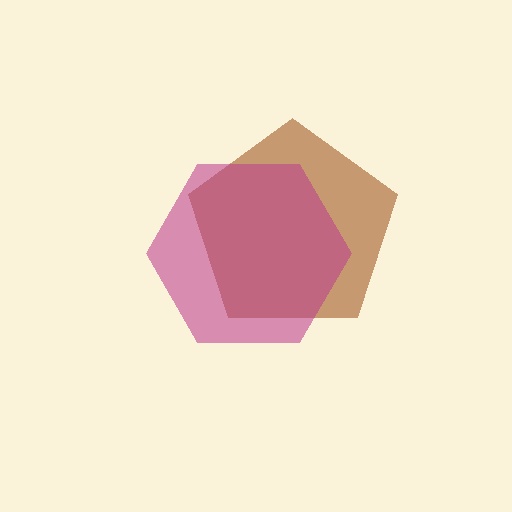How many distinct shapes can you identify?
There are 2 distinct shapes: a brown pentagon, a magenta hexagon.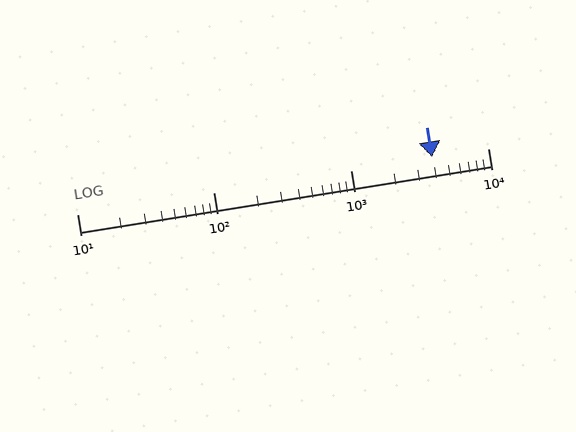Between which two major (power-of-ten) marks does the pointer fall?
The pointer is between 1000 and 10000.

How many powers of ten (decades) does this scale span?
The scale spans 3 decades, from 10 to 10000.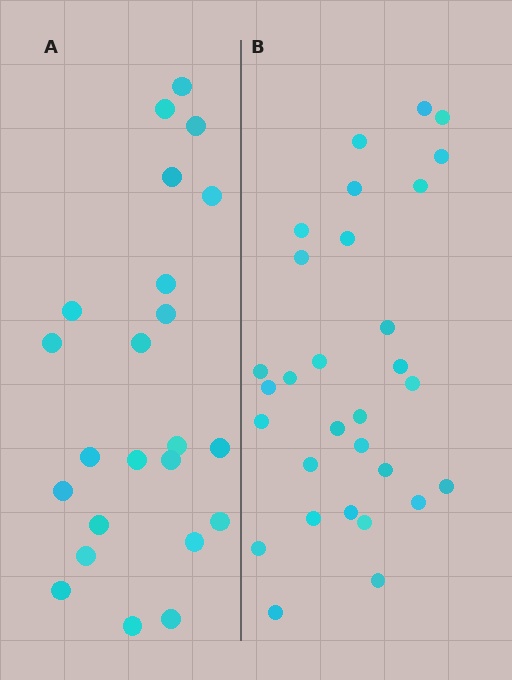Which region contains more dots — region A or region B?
Region B (the right region) has more dots.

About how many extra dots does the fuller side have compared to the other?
Region B has roughly 8 or so more dots than region A.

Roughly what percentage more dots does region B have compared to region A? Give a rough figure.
About 30% more.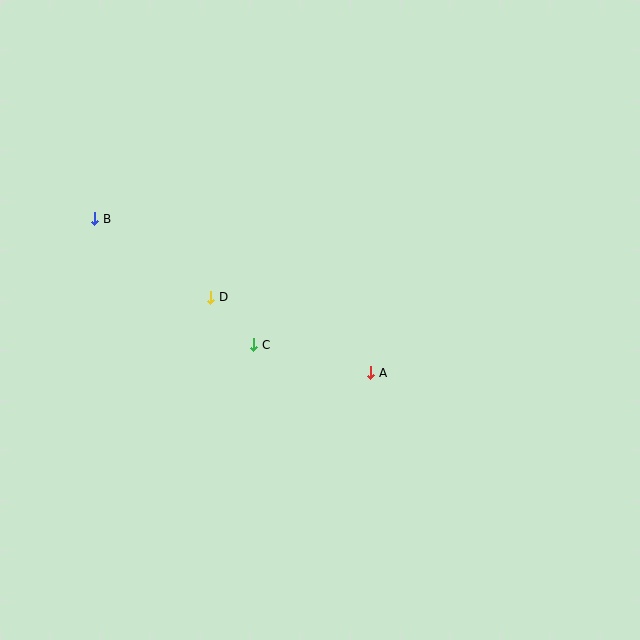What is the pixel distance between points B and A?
The distance between B and A is 316 pixels.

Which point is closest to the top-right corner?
Point A is closest to the top-right corner.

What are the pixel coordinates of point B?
Point B is at (95, 219).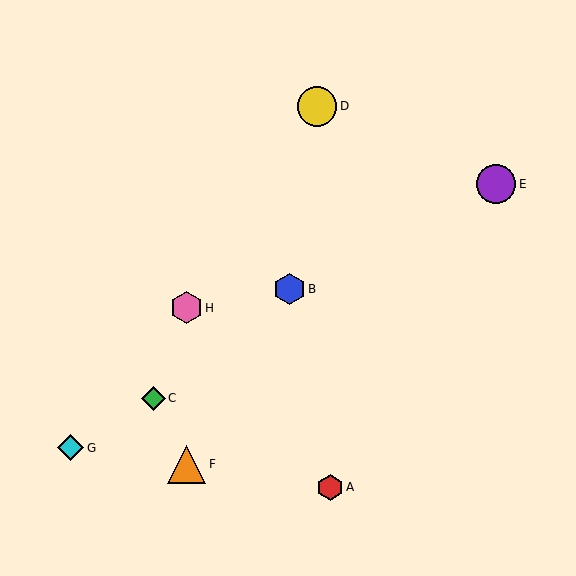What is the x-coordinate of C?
Object C is at x≈153.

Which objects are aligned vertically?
Objects F, H are aligned vertically.